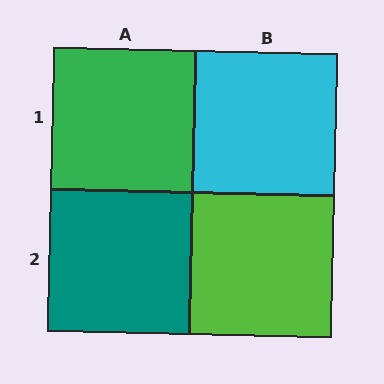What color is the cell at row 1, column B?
Cyan.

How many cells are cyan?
1 cell is cyan.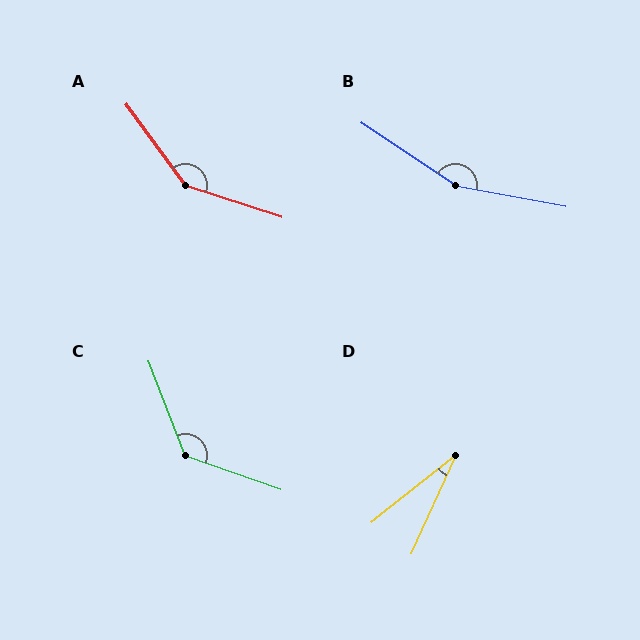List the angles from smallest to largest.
D (27°), C (131°), A (144°), B (157°).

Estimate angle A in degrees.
Approximately 144 degrees.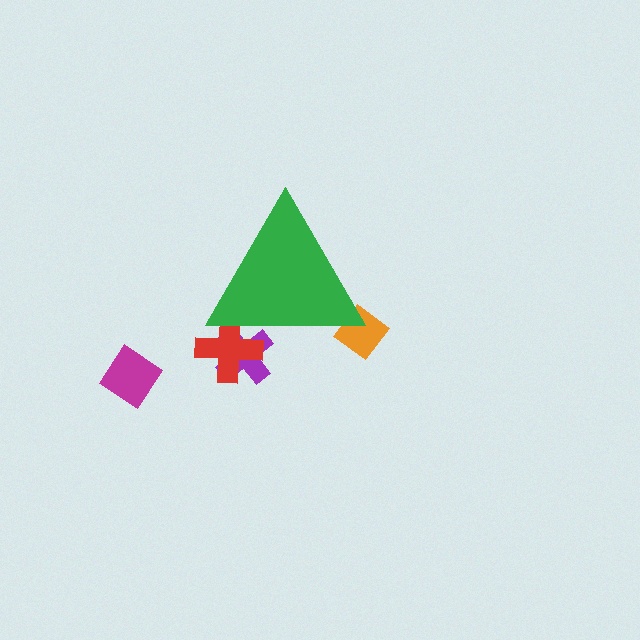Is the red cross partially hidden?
Yes, the red cross is partially hidden behind the green triangle.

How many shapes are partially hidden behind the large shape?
3 shapes are partially hidden.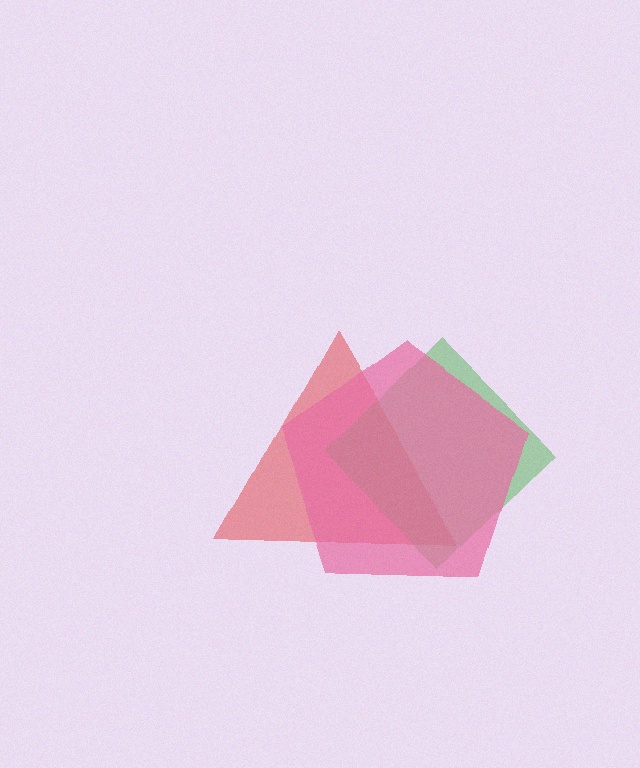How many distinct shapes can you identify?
There are 3 distinct shapes: a red triangle, a green diamond, a pink pentagon.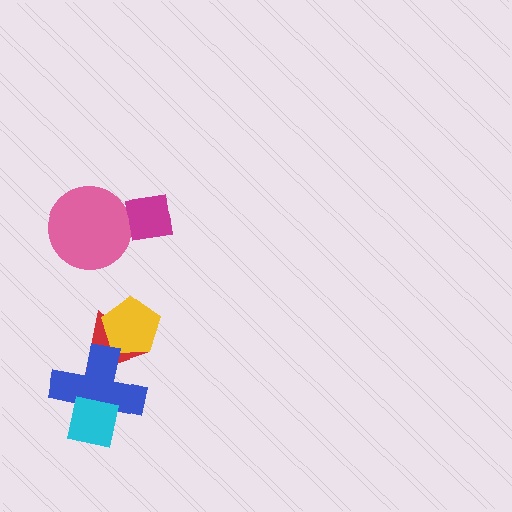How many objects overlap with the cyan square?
1 object overlaps with the cyan square.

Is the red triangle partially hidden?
Yes, it is partially covered by another shape.